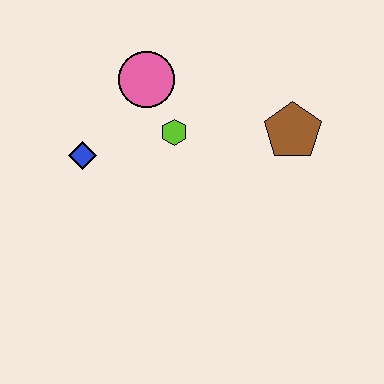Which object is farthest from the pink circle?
The brown pentagon is farthest from the pink circle.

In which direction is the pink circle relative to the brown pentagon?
The pink circle is to the left of the brown pentagon.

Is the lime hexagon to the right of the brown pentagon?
No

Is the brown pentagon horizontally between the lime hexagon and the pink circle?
No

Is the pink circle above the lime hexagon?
Yes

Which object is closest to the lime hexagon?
The pink circle is closest to the lime hexagon.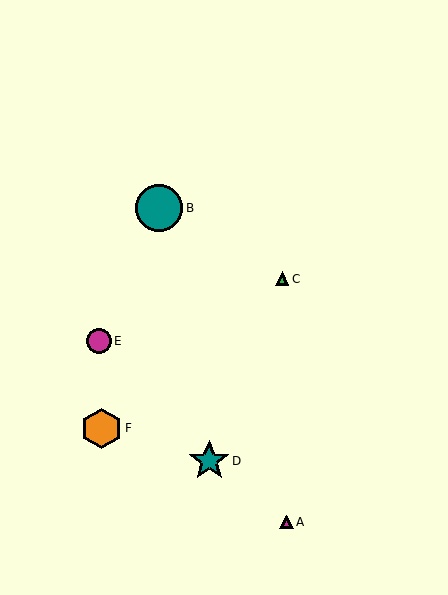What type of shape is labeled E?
Shape E is a magenta circle.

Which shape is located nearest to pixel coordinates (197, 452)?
The teal star (labeled D) at (209, 461) is nearest to that location.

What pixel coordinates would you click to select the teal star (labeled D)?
Click at (209, 461) to select the teal star D.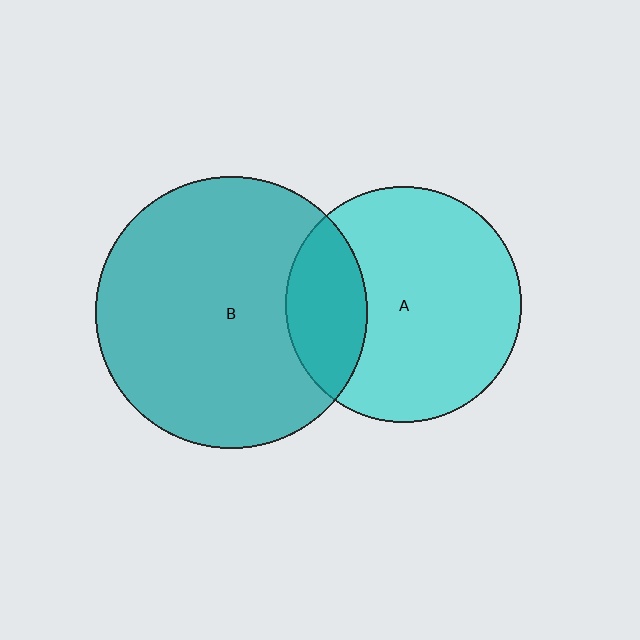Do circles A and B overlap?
Yes.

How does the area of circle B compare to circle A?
Approximately 1.3 times.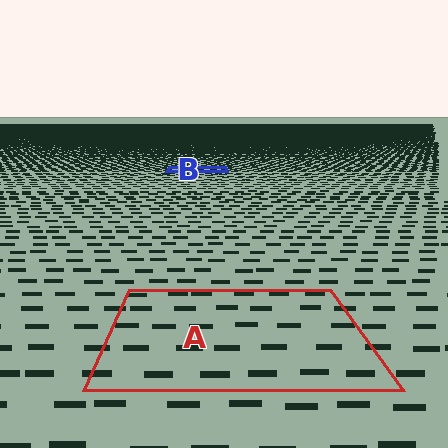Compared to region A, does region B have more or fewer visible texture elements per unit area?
Region B has more texture elements per unit area — they are packed more densely because it is farther away.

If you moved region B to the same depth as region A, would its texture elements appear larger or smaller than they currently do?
They would appear larger. At a closer depth, the same texture elements are projected at a bigger on-screen size.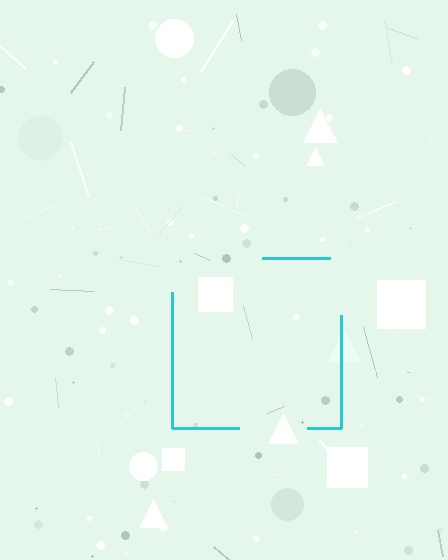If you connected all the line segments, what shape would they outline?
They would outline a square.